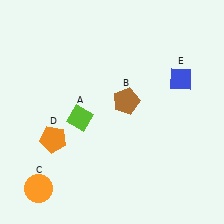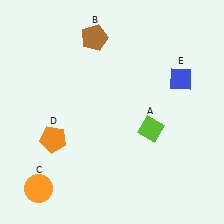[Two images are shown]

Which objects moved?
The objects that moved are: the lime diamond (A), the brown pentagon (B).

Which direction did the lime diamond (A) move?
The lime diamond (A) moved right.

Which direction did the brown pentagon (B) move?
The brown pentagon (B) moved up.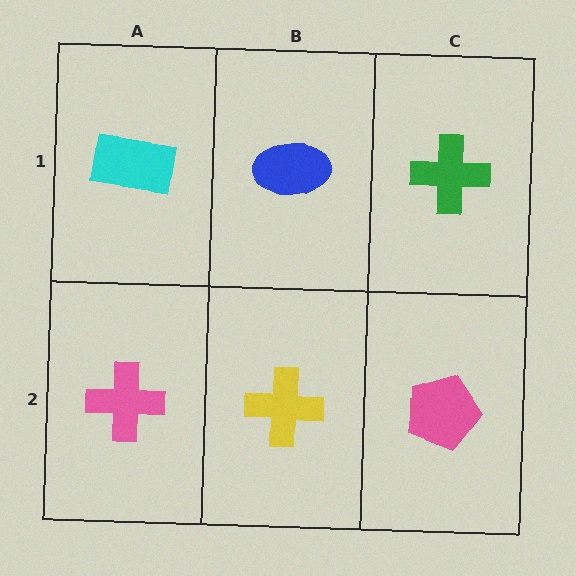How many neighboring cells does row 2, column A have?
2.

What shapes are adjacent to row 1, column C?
A pink pentagon (row 2, column C), a blue ellipse (row 1, column B).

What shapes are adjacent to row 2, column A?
A cyan rectangle (row 1, column A), a yellow cross (row 2, column B).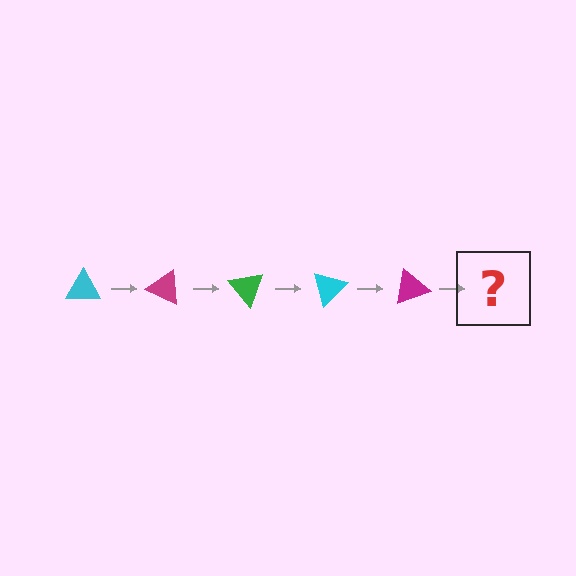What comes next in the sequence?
The next element should be a green triangle, rotated 125 degrees from the start.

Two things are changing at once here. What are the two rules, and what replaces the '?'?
The two rules are that it rotates 25 degrees each step and the color cycles through cyan, magenta, and green. The '?' should be a green triangle, rotated 125 degrees from the start.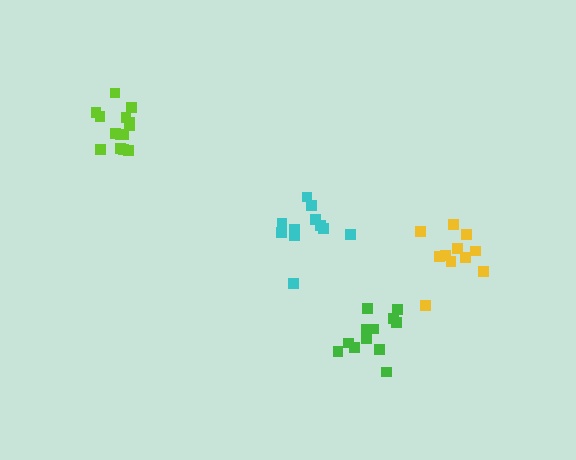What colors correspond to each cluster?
The clusters are colored: green, cyan, lime, yellow.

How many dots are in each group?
Group 1: 12 dots, Group 2: 11 dots, Group 3: 14 dots, Group 4: 11 dots (48 total).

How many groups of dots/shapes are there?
There are 4 groups.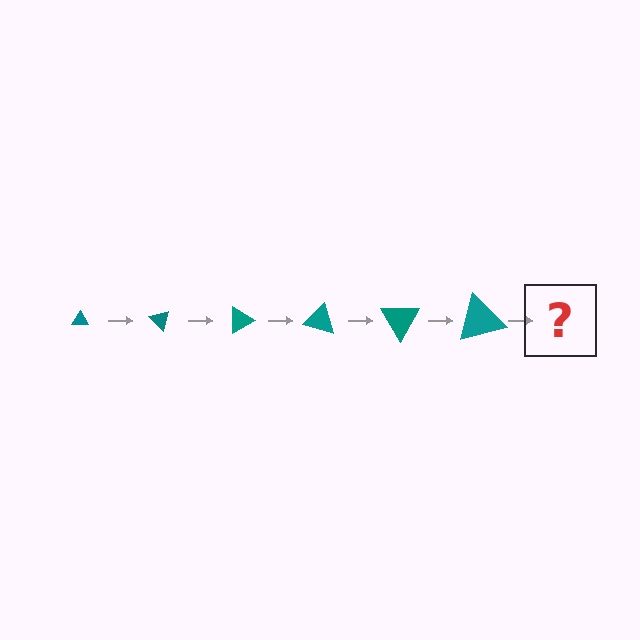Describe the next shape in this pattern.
It should be a triangle, larger than the previous one and rotated 270 degrees from the start.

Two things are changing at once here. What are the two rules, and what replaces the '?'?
The two rules are that the triangle grows larger each step and it rotates 45 degrees each step. The '?' should be a triangle, larger than the previous one and rotated 270 degrees from the start.